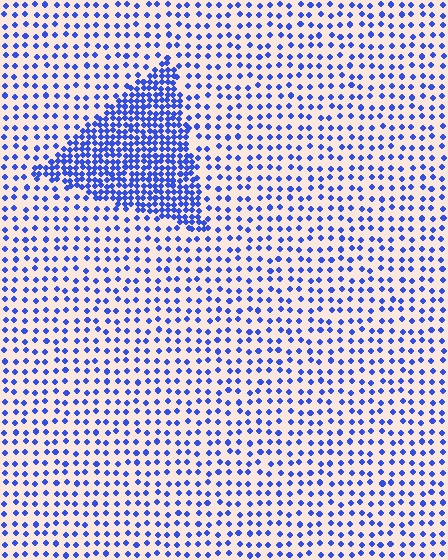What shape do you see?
I see a triangle.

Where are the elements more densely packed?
The elements are more densely packed inside the triangle boundary.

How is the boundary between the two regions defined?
The boundary is defined by a change in element density (approximately 2.8x ratio). All elements are the same color, size, and shape.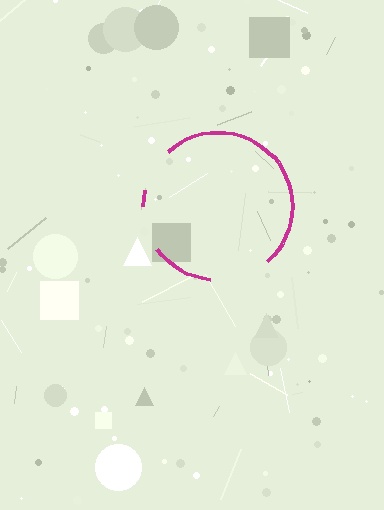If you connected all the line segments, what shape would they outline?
They would outline a circle.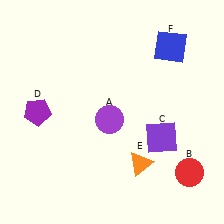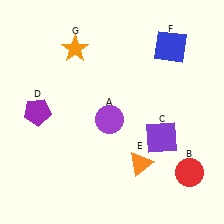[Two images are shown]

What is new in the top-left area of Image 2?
An orange star (G) was added in the top-left area of Image 2.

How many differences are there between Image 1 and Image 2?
There is 1 difference between the two images.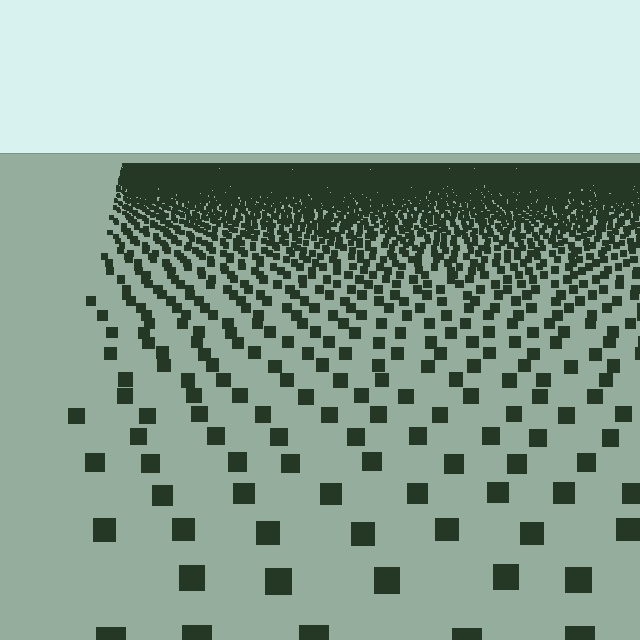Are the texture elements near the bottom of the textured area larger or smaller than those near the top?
Larger. Near the bottom, elements are closer to the viewer and appear at a bigger on-screen size.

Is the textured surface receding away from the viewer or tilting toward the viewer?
The surface is receding away from the viewer. Texture elements get smaller and denser toward the top.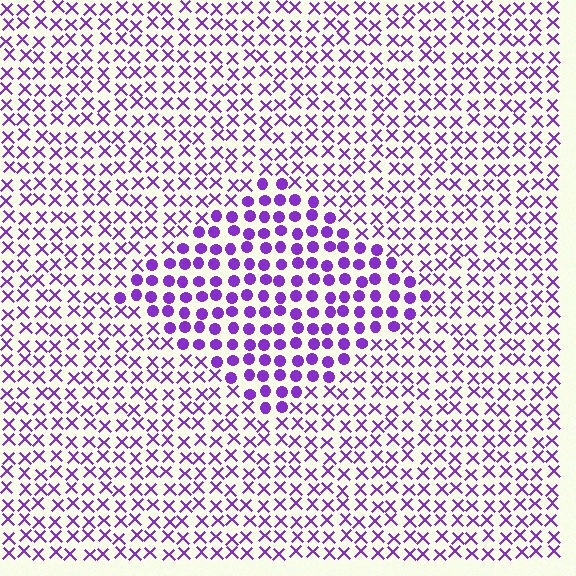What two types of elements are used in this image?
The image uses circles inside the diamond region and X marks outside it.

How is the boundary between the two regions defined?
The boundary is defined by a change in element shape: circles inside vs. X marks outside. All elements share the same color and spacing.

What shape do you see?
I see a diamond.